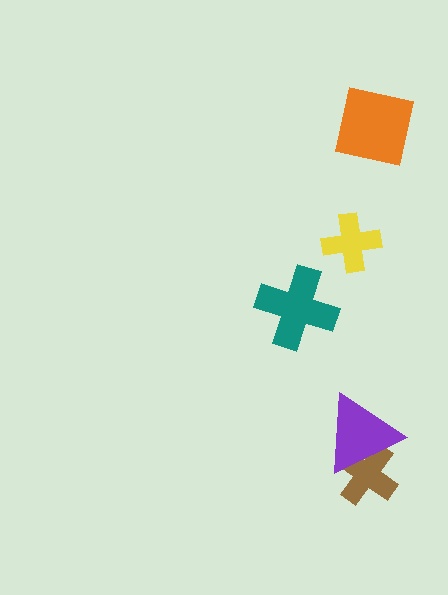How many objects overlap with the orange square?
0 objects overlap with the orange square.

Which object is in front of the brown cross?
The purple triangle is in front of the brown cross.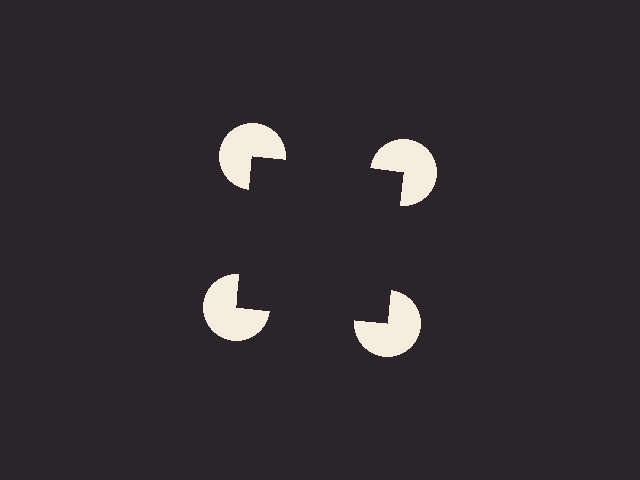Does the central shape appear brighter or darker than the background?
It typically appears slightly darker than the background, even though no actual brightness change is drawn.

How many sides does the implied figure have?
4 sides.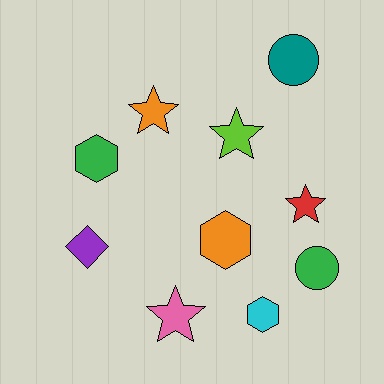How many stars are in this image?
There are 4 stars.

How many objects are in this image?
There are 10 objects.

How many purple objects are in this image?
There is 1 purple object.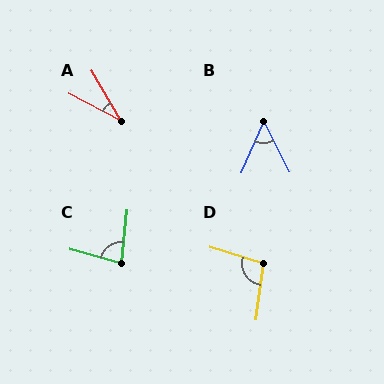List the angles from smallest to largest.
A (32°), B (51°), C (81°), D (100°).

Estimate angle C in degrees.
Approximately 81 degrees.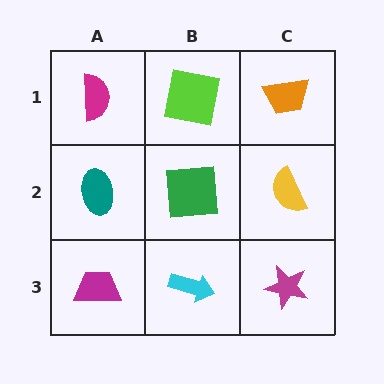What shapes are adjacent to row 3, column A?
A teal ellipse (row 2, column A), a cyan arrow (row 3, column B).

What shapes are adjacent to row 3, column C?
A yellow semicircle (row 2, column C), a cyan arrow (row 3, column B).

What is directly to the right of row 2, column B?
A yellow semicircle.